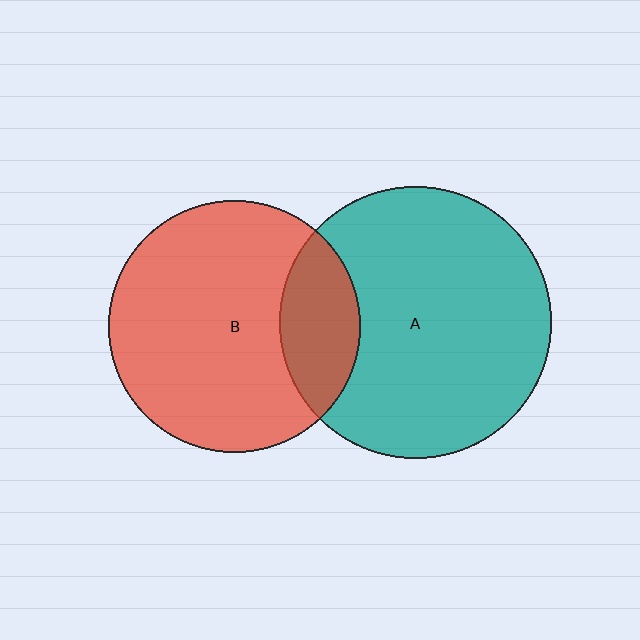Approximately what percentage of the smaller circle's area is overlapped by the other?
Approximately 20%.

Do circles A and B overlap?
Yes.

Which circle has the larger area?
Circle A (teal).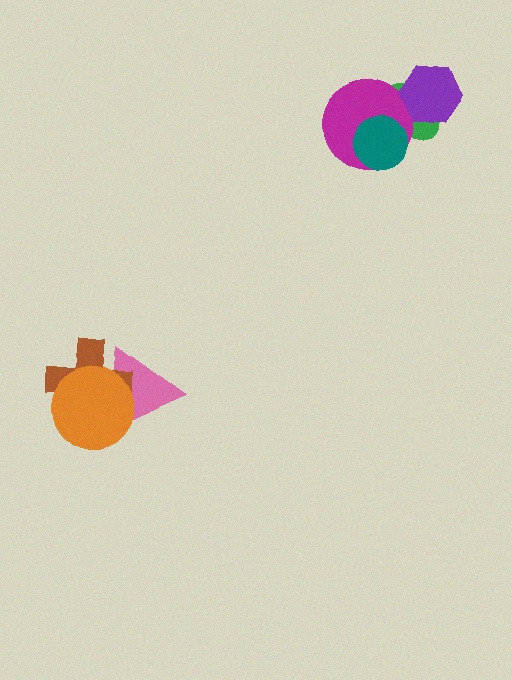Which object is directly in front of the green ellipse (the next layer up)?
The magenta circle is directly in front of the green ellipse.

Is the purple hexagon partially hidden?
No, no other shape covers it.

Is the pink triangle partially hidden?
Yes, it is partially covered by another shape.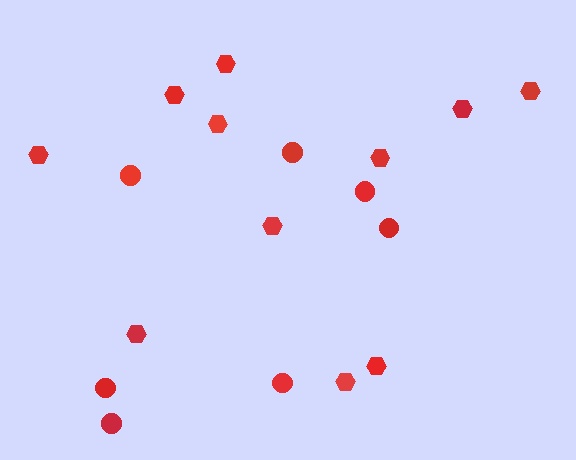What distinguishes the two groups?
There are 2 groups: one group of circles (7) and one group of hexagons (11).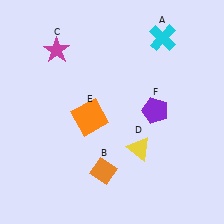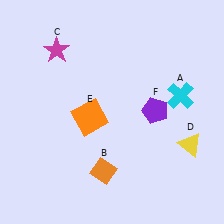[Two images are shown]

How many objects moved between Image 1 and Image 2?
2 objects moved between the two images.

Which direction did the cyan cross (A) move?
The cyan cross (A) moved down.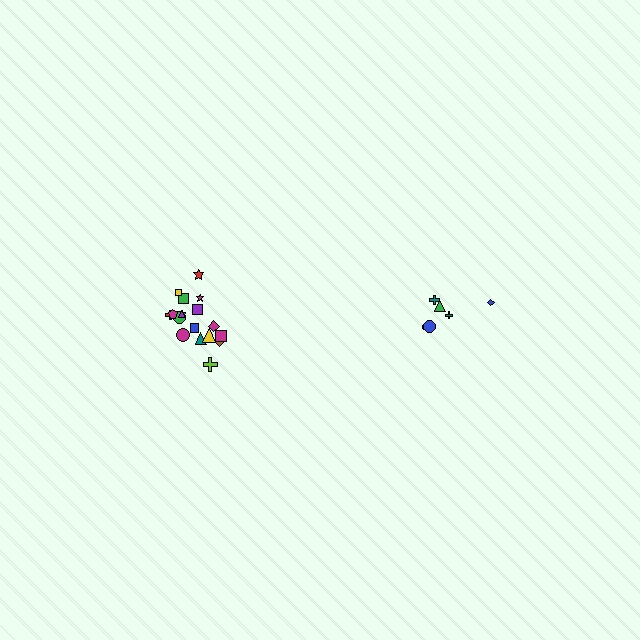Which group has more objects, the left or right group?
The left group.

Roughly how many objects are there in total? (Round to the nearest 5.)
Roughly 25 objects in total.